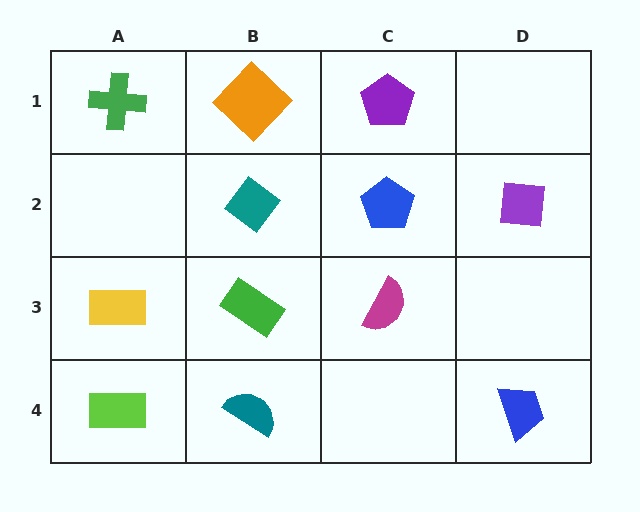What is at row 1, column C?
A purple pentagon.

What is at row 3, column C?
A magenta semicircle.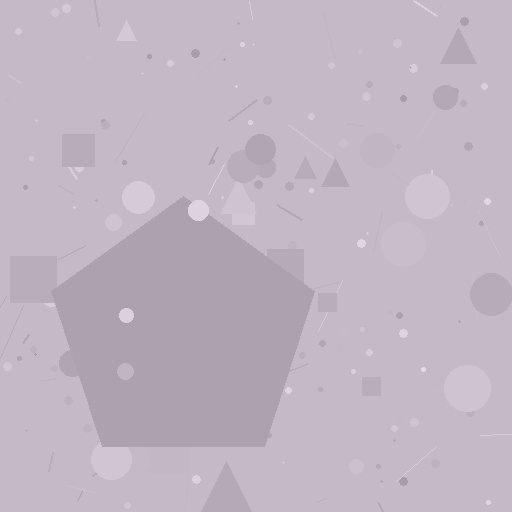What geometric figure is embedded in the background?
A pentagon is embedded in the background.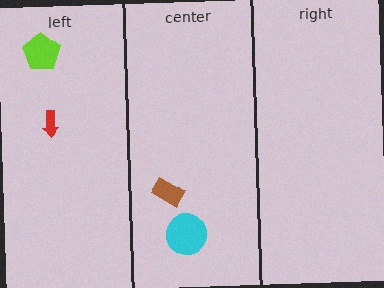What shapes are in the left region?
The lime pentagon, the red arrow.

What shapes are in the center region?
The brown rectangle, the cyan circle.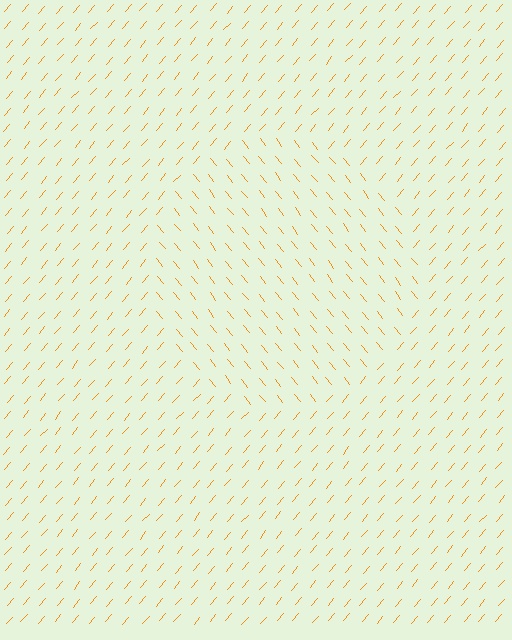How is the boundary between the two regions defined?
The boundary is defined purely by a change in line orientation (approximately 80 degrees difference). All lines are the same color and thickness.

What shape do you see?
I see a circle.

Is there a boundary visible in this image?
Yes, there is a texture boundary formed by a change in line orientation.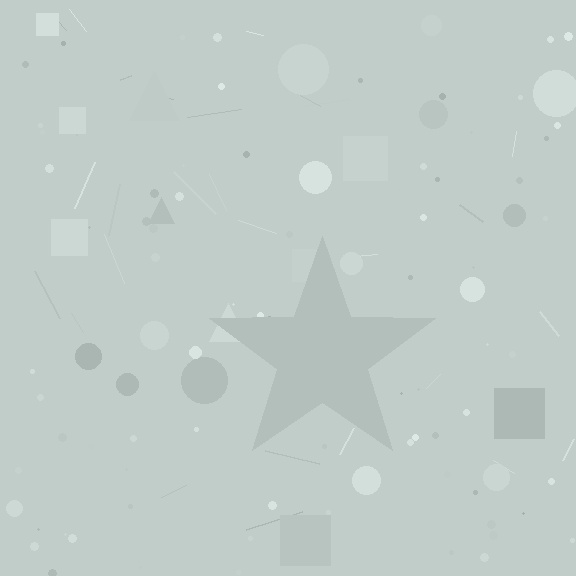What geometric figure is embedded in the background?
A star is embedded in the background.